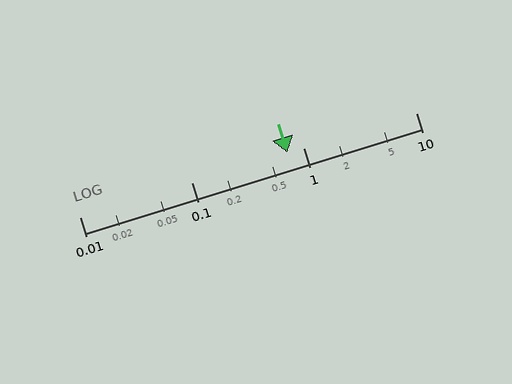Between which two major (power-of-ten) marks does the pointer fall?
The pointer is between 0.1 and 1.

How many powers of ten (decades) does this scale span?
The scale spans 3 decades, from 0.01 to 10.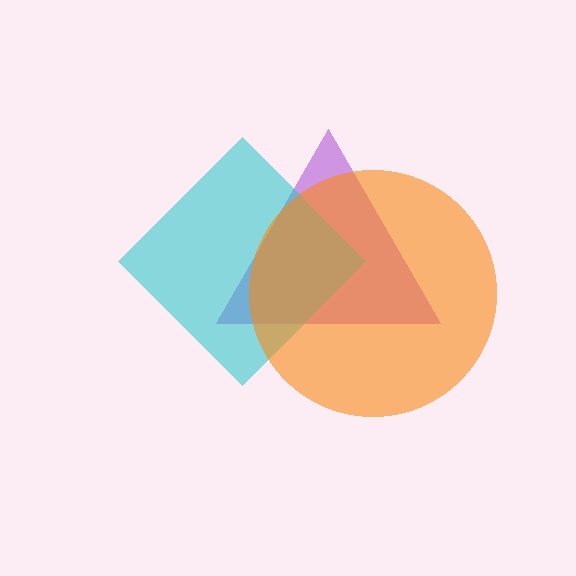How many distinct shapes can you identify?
There are 3 distinct shapes: a purple triangle, a cyan diamond, an orange circle.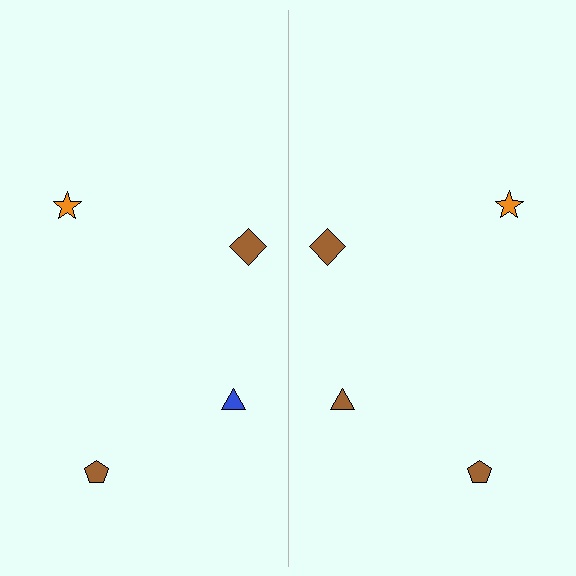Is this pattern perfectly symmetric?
No, the pattern is not perfectly symmetric. The brown triangle on the right side breaks the symmetry — its mirror counterpart is blue.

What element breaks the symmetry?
The brown triangle on the right side breaks the symmetry — its mirror counterpart is blue.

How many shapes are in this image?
There are 8 shapes in this image.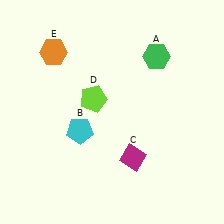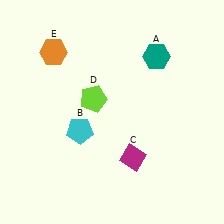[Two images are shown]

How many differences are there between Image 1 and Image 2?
There is 1 difference between the two images.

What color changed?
The hexagon (A) changed from green in Image 1 to teal in Image 2.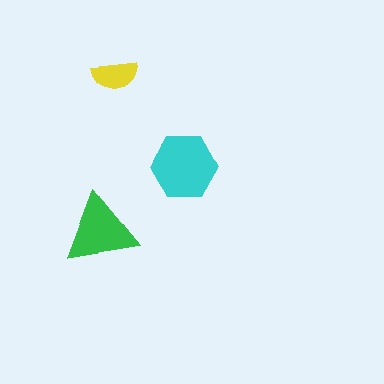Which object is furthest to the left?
The green triangle is leftmost.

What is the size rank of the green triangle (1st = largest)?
2nd.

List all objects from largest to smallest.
The cyan hexagon, the green triangle, the yellow semicircle.